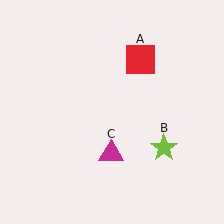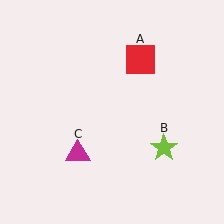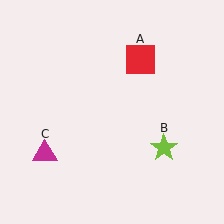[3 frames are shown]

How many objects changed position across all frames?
1 object changed position: magenta triangle (object C).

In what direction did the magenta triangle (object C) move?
The magenta triangle (object C) moved left.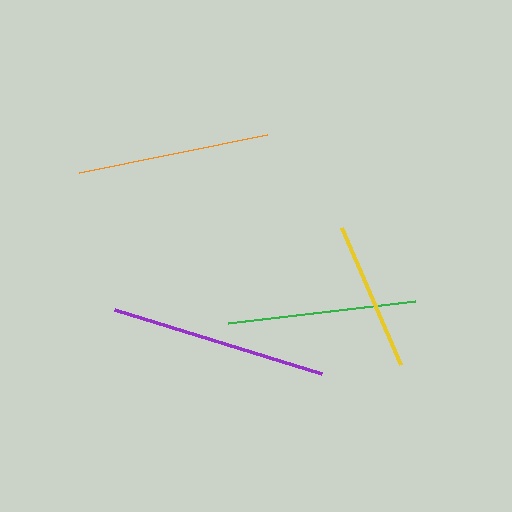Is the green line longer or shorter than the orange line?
The orange line is longer than the green line.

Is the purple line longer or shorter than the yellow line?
The purple line is longer than the yellow line.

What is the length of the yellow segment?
The yellow segment is approximately 149 pixels long.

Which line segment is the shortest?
The yellow line is the shortest at approximately 149 pixels.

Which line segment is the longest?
The purple line is the longest at approximately 216 pixels.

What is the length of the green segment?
The green segment is approximately 189 pixels long.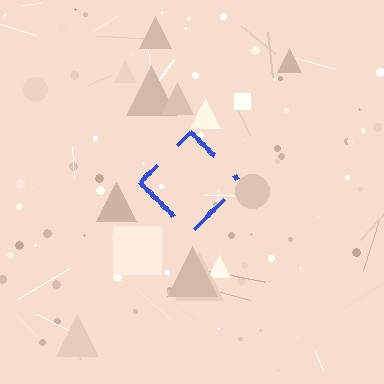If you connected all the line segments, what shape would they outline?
They would outline a diamond.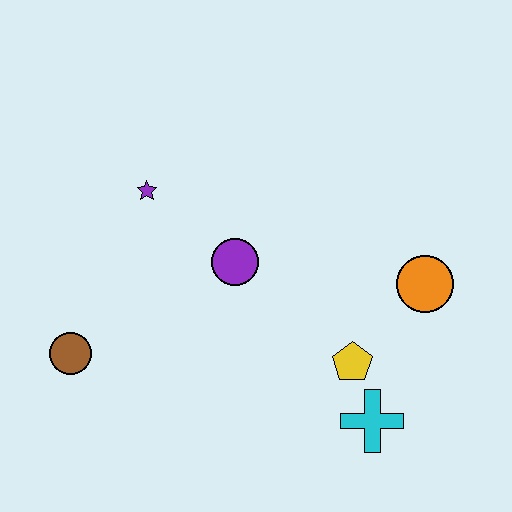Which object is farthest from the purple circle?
The cyan cross is farthest from the purple circle.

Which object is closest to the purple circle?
The purple star is closest to the purple circle.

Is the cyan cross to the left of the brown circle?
No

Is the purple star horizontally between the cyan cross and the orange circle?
No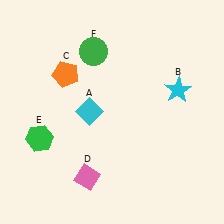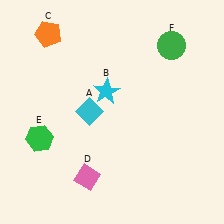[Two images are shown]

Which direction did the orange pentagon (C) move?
The orange pentagon (C) moved up.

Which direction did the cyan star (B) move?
The cyan star (B) moved left.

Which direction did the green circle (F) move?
The green circle (F) moved right.